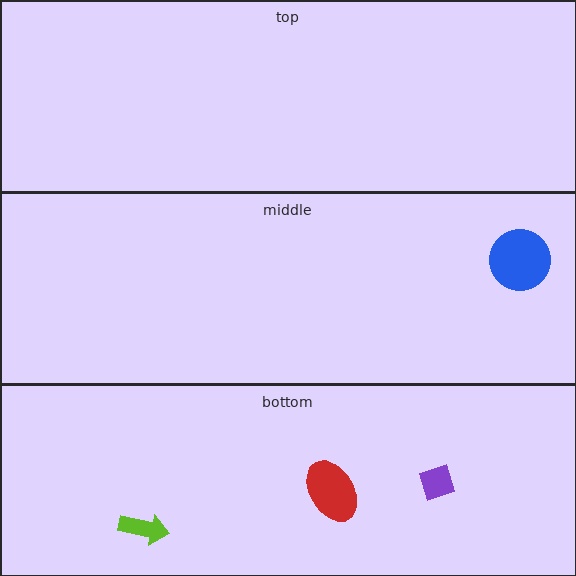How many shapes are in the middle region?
1.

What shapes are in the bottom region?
The purple diamond, the red ellipse, the lime arrow.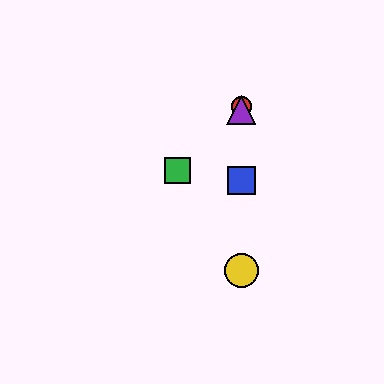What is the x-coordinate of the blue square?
The blue square is at x≈241.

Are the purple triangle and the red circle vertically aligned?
Yes, both are at x≈241.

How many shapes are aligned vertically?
4 shapes (the red circle, the blue square, the yellow circle, the purple triangle) are aligned vertically.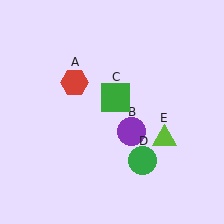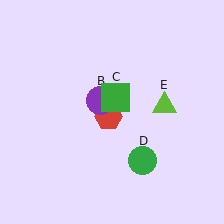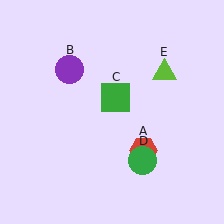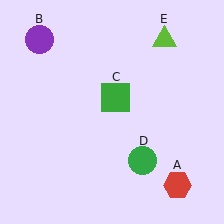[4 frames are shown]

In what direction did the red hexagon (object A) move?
The red hexagon (object A) moved down and to the right.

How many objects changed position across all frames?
3 objects changed position: red hexagon (object A), purple circle (object B), lime triangle (object E).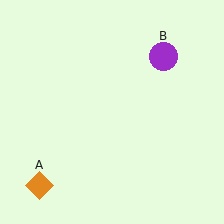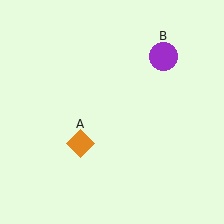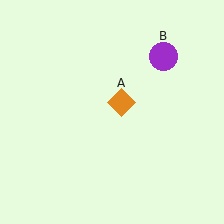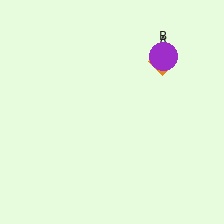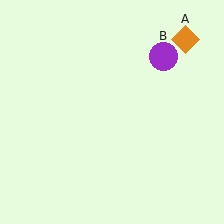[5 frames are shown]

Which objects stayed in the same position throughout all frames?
Purple circle (object B) remained stationary.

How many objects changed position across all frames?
1 object changed position: orange diamond (object A).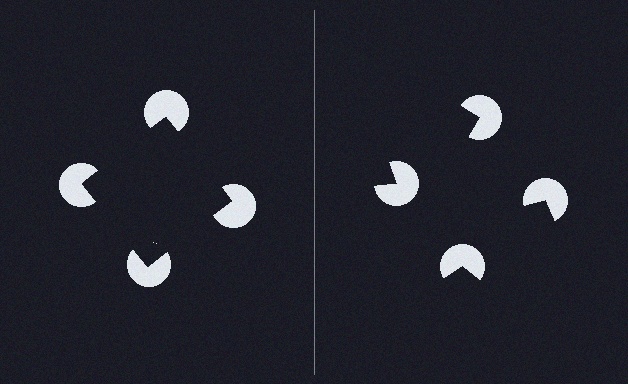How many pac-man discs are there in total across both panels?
8 — 4 on each side.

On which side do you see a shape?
An illusory square appears on the left side. On the right side the wedge cuts are rotated, so no coherent shape forms.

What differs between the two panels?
The pac-man discs are positioned identically on both sides; only the wedge orientations differ. On the left they align to a square; on the right they are misaligned.